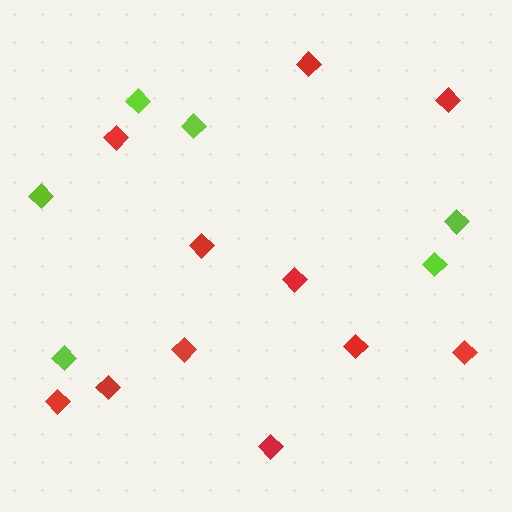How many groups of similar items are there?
There are 2 groups: one group of red diamonds (11) and one group of lime diamonds (6).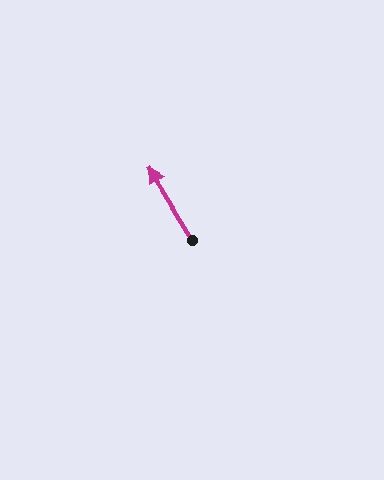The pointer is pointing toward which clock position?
Roughly 11 o'clock.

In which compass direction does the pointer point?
Northwest.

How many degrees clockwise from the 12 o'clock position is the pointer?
Approximately 329 degrees.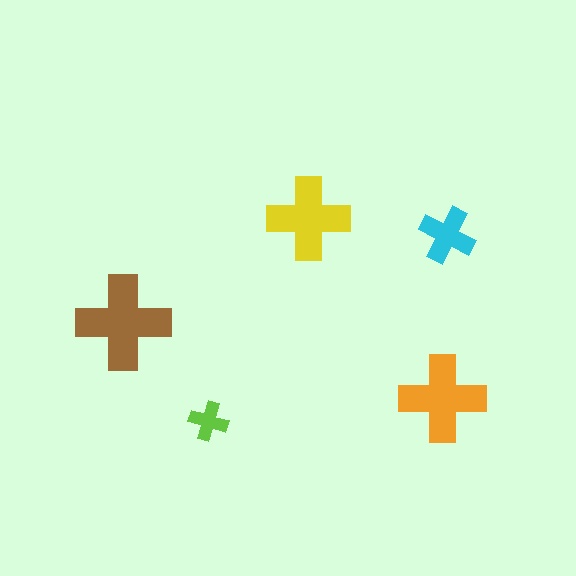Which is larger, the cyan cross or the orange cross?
The orange one.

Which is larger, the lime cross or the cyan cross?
The cyan one.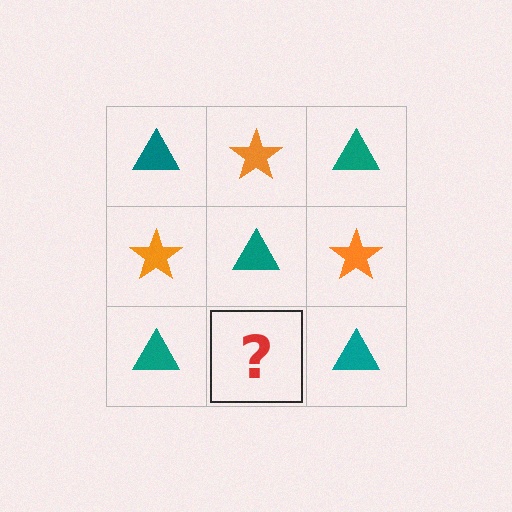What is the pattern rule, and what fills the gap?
The rule is that it alternates teal triangle and orange star in a checkerboard pattern. The gap should be filled with an orange star.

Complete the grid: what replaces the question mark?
The question mark should be replaced with an orange star.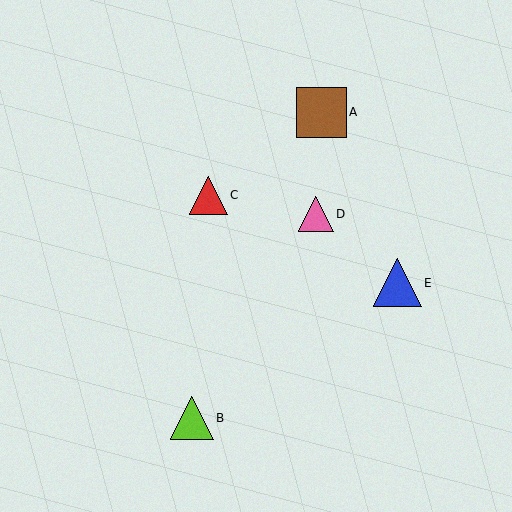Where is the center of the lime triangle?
The center of the lime triangle is at (192, 418).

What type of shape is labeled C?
Shape C is a red triangle.